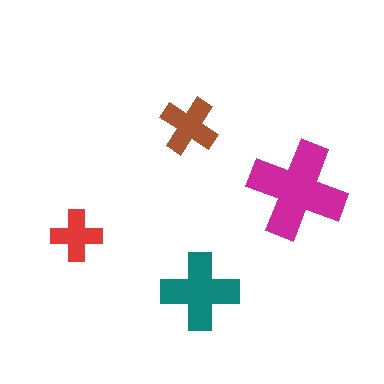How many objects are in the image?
There are 4 objects in the image.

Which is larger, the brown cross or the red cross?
The brown one.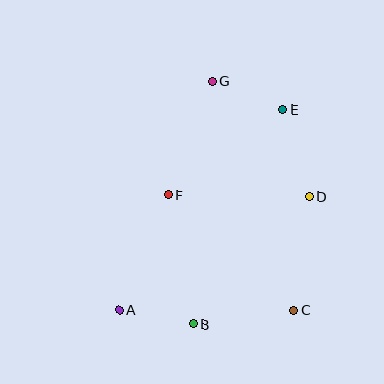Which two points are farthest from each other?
Points A and E are farthest from each other.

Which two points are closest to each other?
Points A and B are closest to each other.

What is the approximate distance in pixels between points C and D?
The distance between C and D is approximately 115 pixels.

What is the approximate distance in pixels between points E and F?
The distance between E and F is approximately 143 pixels.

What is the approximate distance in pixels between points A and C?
The distance between A and C is approximately 175 pixels.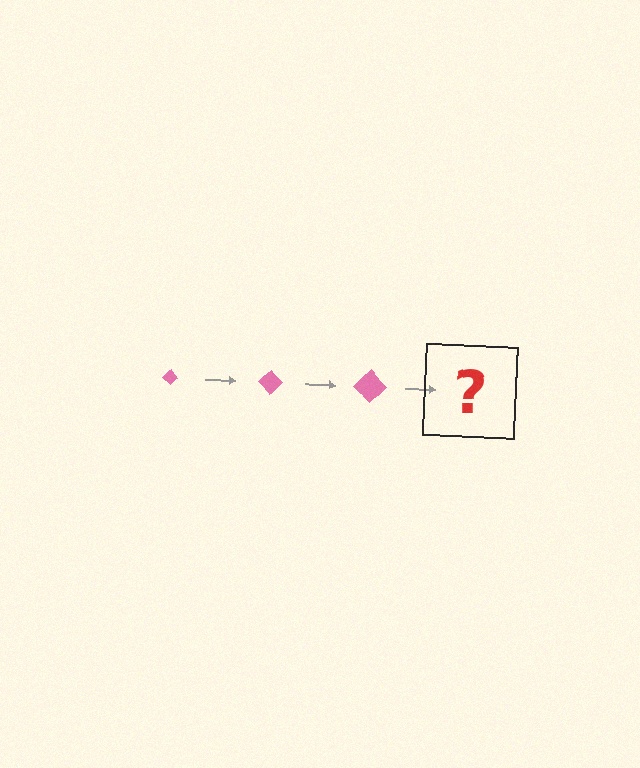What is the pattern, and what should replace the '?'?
The pattern is that the diamond gets progressively larger each step. The '?' should be a pink diamond, larger than the previous one.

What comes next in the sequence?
The next element should be a pink diamond, larger than the previous one.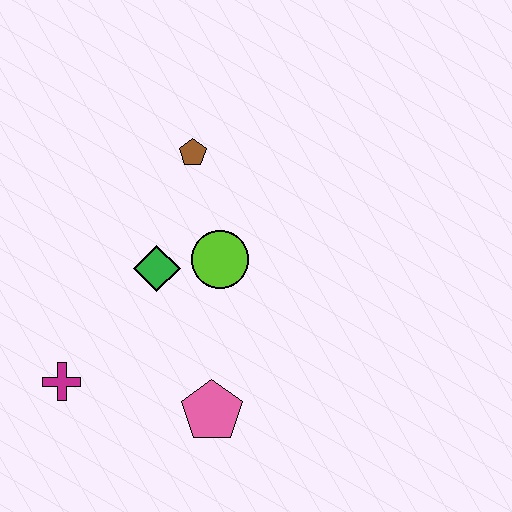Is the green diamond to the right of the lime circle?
No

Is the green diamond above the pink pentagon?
Yes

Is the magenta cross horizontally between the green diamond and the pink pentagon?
No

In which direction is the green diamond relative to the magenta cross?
The green diamond is above the magenta cross.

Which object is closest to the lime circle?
The green diamond is closest to the lime circle.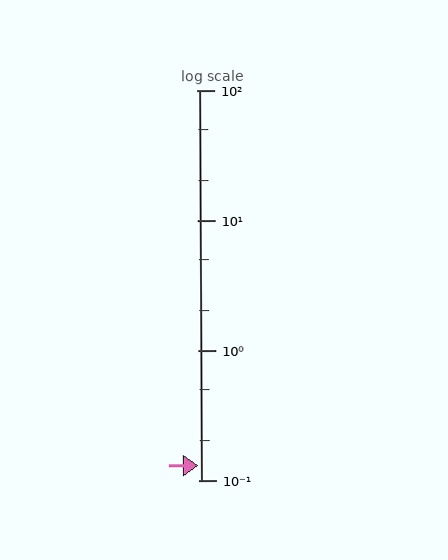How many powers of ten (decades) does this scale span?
The scale spans 3 decades, from 0.1 to 100.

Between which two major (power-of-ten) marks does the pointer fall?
The pointer is between 0.1 and 1.